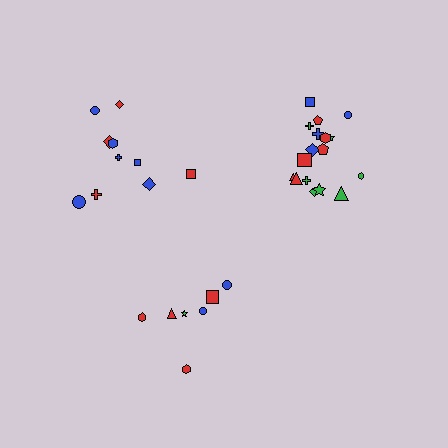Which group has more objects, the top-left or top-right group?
The top-right group.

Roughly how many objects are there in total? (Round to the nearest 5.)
Roughly 35 objects in total.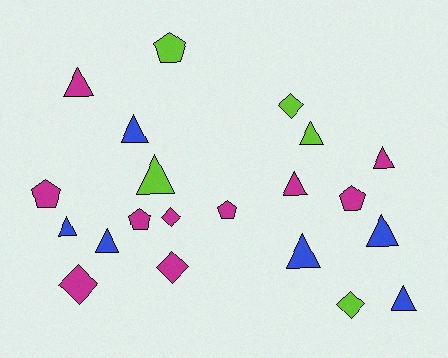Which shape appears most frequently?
Triangle, with 11 objects.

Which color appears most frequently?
Magenta, with 10 objects.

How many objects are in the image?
There are 21 objects.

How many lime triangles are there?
There are 2 lime triangles.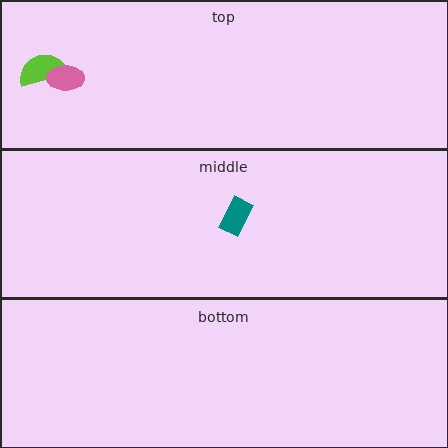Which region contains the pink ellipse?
The top region.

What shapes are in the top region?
The lime semicircle, the pink ellipse.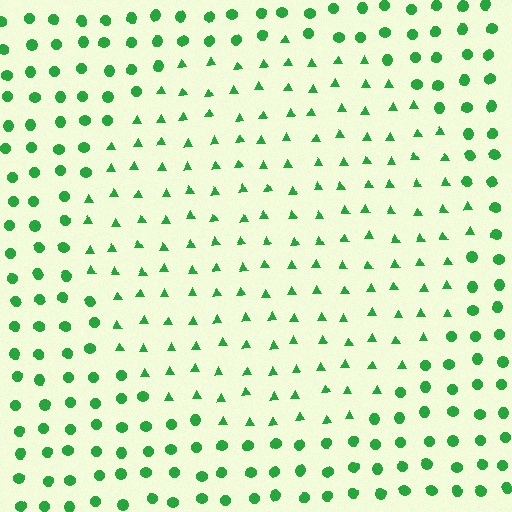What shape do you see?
I see a circle.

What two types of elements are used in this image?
The image uses triangles inside the circle region and circles outside it.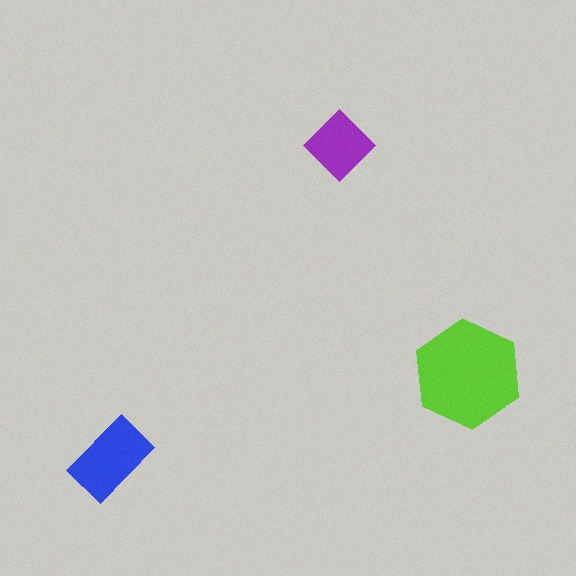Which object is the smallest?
The purple diamond.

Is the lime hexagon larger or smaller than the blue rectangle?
Larger.